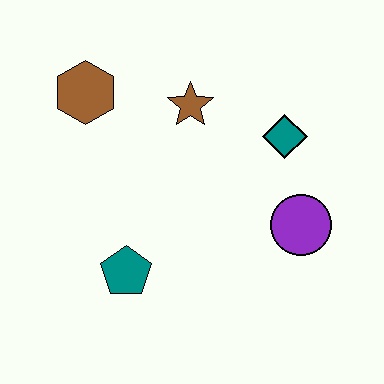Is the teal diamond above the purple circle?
Yes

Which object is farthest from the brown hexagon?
The purple circle is farthest from the brown hexagon.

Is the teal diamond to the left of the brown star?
No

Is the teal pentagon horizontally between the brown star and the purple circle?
No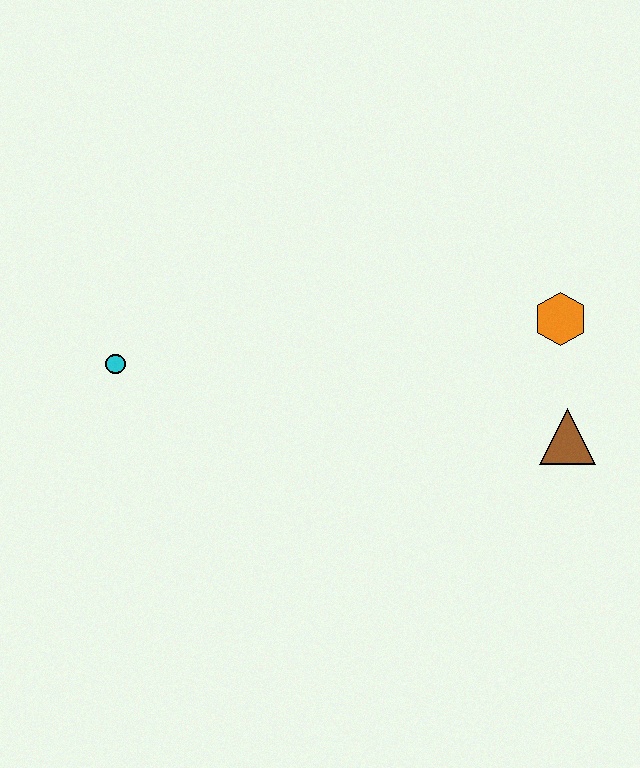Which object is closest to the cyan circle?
The orange hexagon is closest to the cyan circle.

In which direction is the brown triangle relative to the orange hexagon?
The brown triangle is below the orange hexagon.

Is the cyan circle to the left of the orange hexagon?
Yes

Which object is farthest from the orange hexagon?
The cyan circle is farthest from the orange hexagon.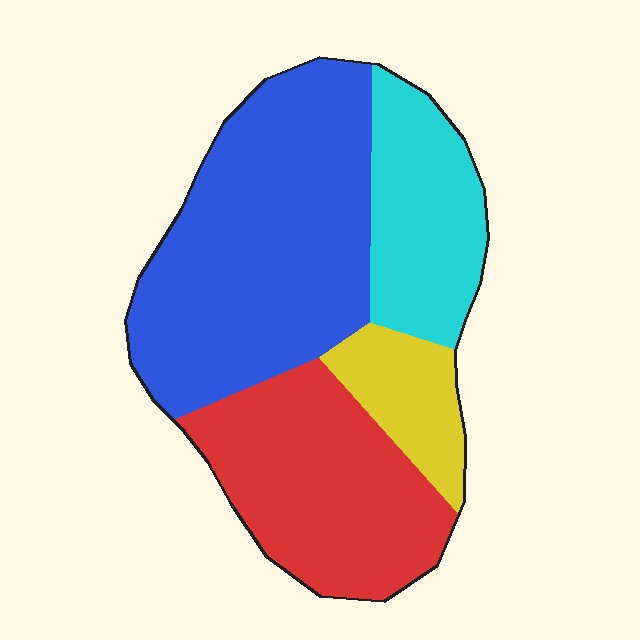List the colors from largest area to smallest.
From largest to smallest: blue, red, cyan, yellow.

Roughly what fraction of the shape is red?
Red takes up between a quarter and a half of the shape.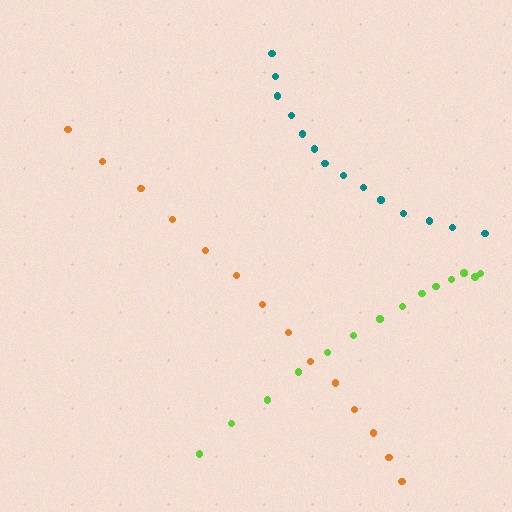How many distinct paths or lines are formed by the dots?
There are 3 distinct paths.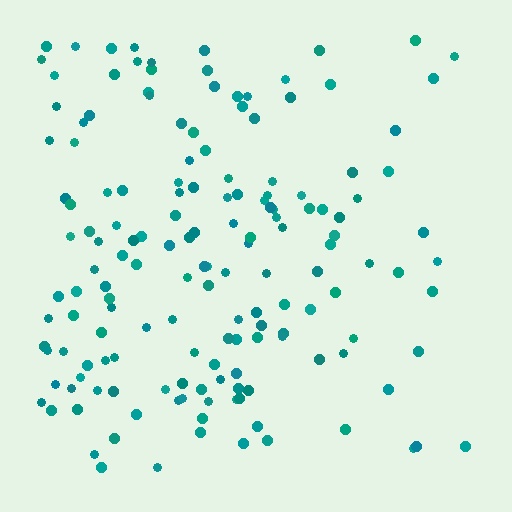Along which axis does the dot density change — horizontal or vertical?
Horizontal.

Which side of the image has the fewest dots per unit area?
The right.